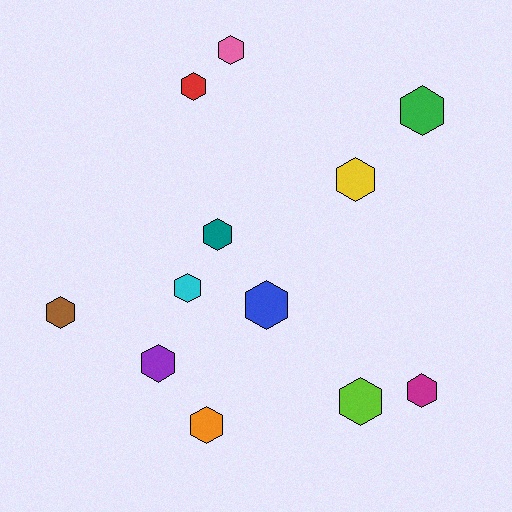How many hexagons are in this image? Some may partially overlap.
There are 12 hexagons.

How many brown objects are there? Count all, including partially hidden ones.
There is 1 brown object.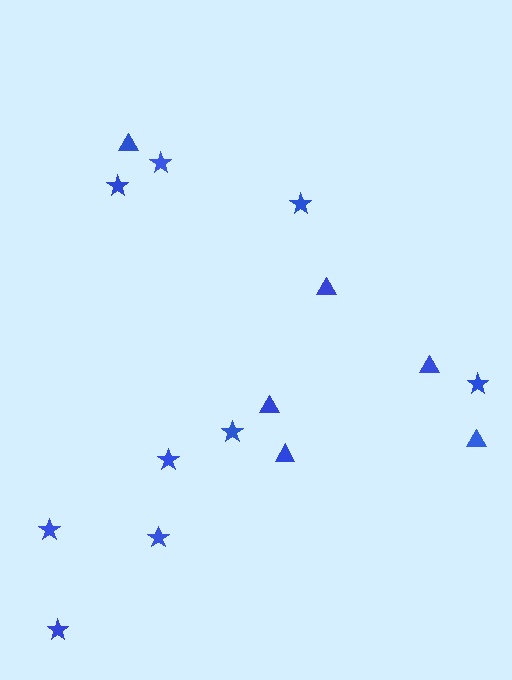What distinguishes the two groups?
There are 2 groups: one group of stars (9) and one group of triangles (6).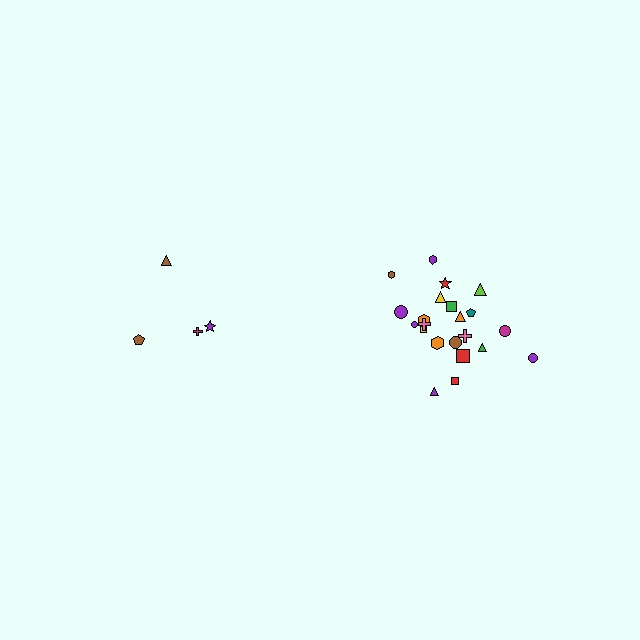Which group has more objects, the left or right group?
The right group.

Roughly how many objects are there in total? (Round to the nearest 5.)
Roughly 25 objects in total.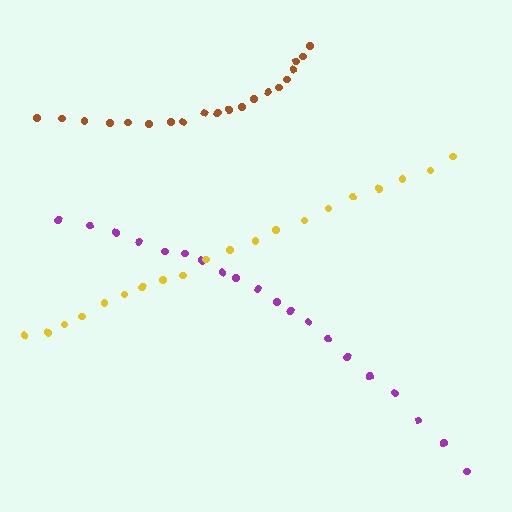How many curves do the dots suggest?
There are 3 distinct paths.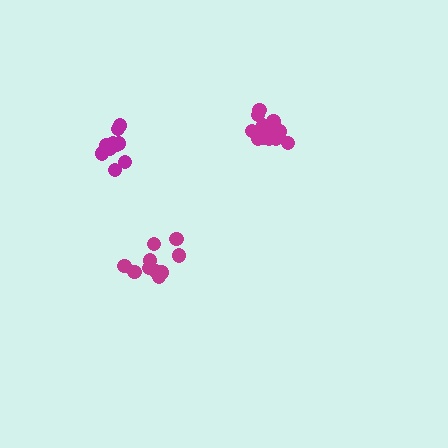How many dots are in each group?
Group 1: 14 dots, Group 2: 10 dots, Group 3: 10 dots (34 total).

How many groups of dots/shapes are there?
There are 3 groups.